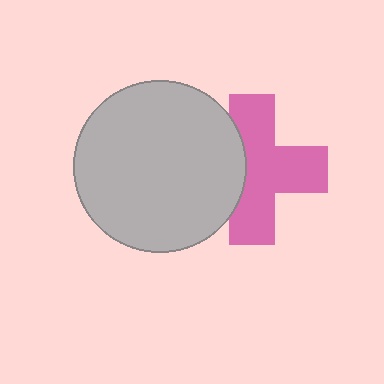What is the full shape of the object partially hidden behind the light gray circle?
The partially hidden object is a pink cross.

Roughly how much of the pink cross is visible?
Most of it is visible (roughly 68%).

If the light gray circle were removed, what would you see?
You would see the complete pink cross.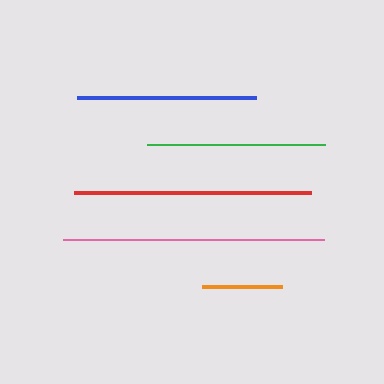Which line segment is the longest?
The pink line is the longest at approximately 262 pixels.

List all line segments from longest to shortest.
From longest to shortest: pink, red, blue, green, orange.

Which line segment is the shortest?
The orange line is the shortest at approximately 81 pixels.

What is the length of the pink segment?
The pink segment is approximately 262 pixels long.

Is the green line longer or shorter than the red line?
The red line is longer than the green line.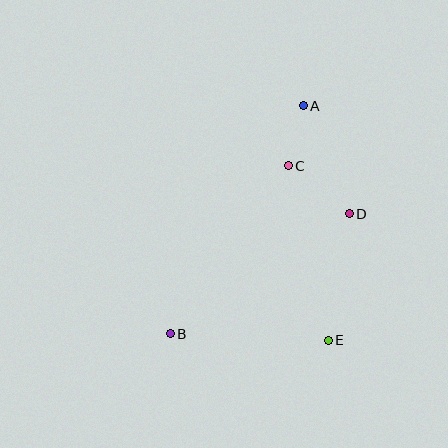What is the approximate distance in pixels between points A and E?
The distance between A and E is approximately 236 pixels.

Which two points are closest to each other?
Points A and C are closest to each other.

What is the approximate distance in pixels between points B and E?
The distance between B and E is approximately 158 pixels.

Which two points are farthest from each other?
Points A and B are farthest from each other.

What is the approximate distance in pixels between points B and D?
The distance between B and D is approximately 216 pixels.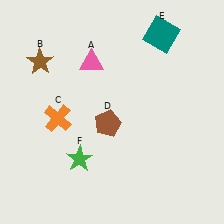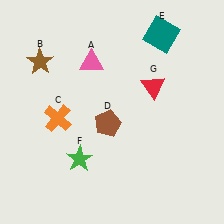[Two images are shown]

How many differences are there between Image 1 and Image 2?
There is 1 difference between the two images.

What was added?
A red triangle (G) was added in Image 2.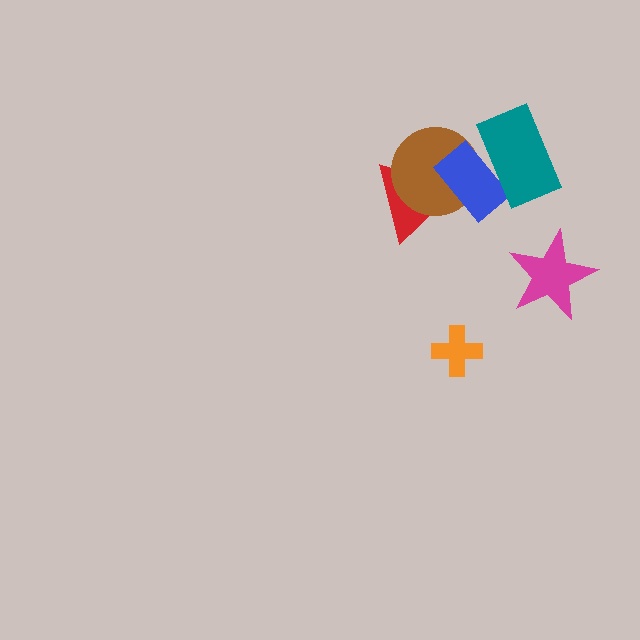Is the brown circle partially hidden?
Yes, it is partially covered by another shape.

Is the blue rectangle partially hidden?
Yes, it is partially covered by another shape.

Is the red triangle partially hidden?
Yes, it is partially covered by another shape.